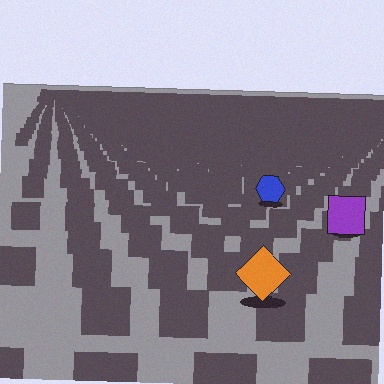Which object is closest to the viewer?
The orange diamond is closest. The texture marks near it are larger and more spread out.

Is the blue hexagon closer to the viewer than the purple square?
No. The purple square is closer — you can tell from the texture gradient: the ground texture is coarser near it.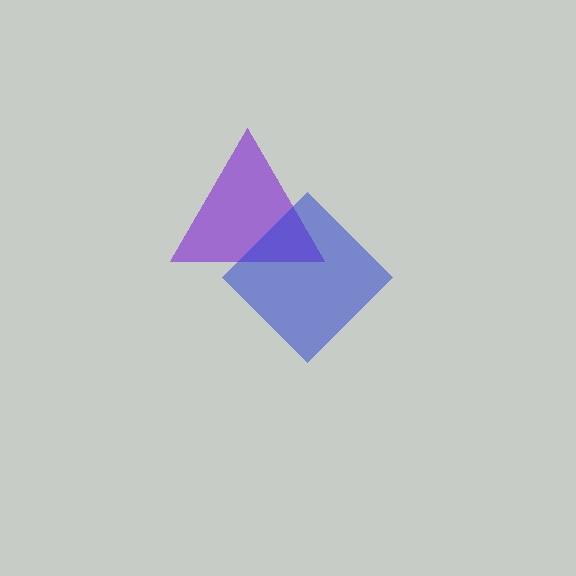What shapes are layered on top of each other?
The layered shapes are: a purple triangle, a blue diamond.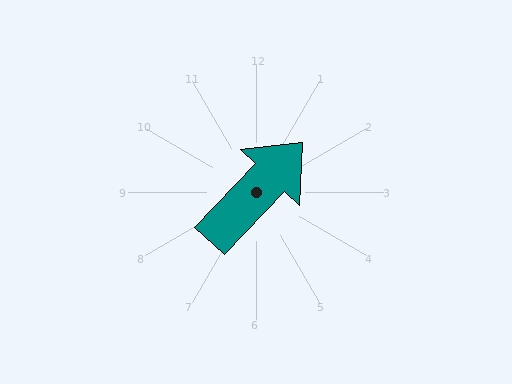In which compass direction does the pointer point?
Northeast.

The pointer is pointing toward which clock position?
Roughly 1 o'clock.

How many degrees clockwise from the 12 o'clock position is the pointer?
Approximately 43 degrees.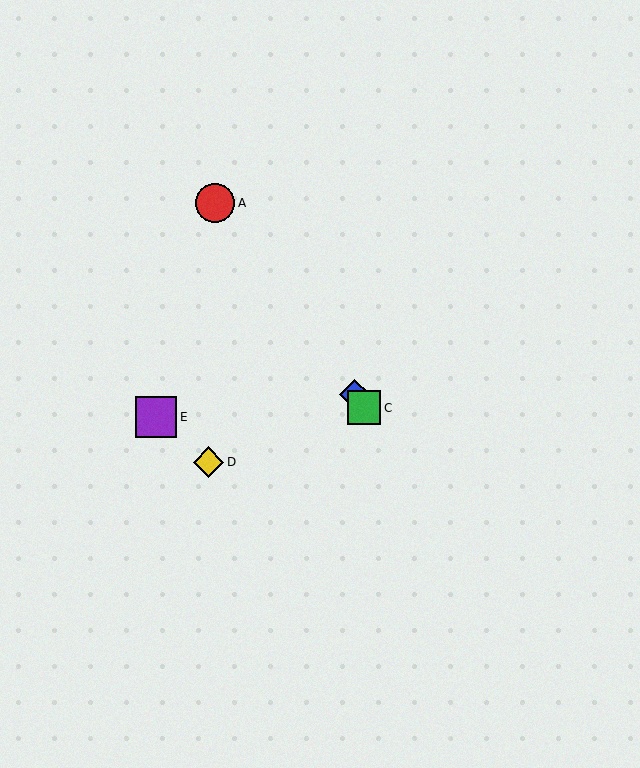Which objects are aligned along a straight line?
Objects A, B, C are aligned along a straight line.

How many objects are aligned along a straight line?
3 objects (A, B, C) are aligned along a straight line.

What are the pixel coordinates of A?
Object A is at (215, 203).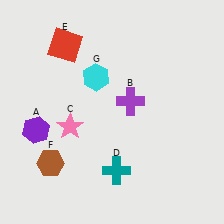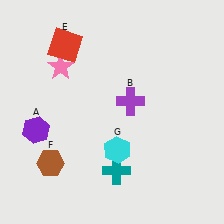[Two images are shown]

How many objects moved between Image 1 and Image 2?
2 objects moved between the two images.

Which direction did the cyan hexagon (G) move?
The cyan hexagon (G) moved down.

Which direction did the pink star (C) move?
The pink star (C) moved up.